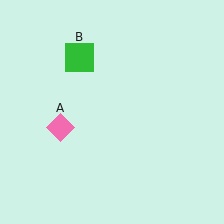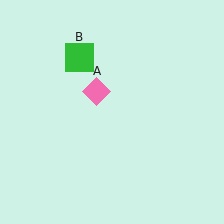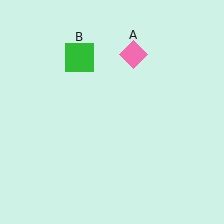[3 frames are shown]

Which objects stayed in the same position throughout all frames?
Green square (object B) remained stationary.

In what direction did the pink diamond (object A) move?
The pink diamond (object A) moved up and to the right.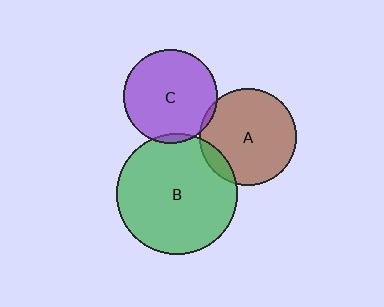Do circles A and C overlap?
Yes.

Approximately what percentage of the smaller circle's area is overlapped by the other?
Approximately 5%.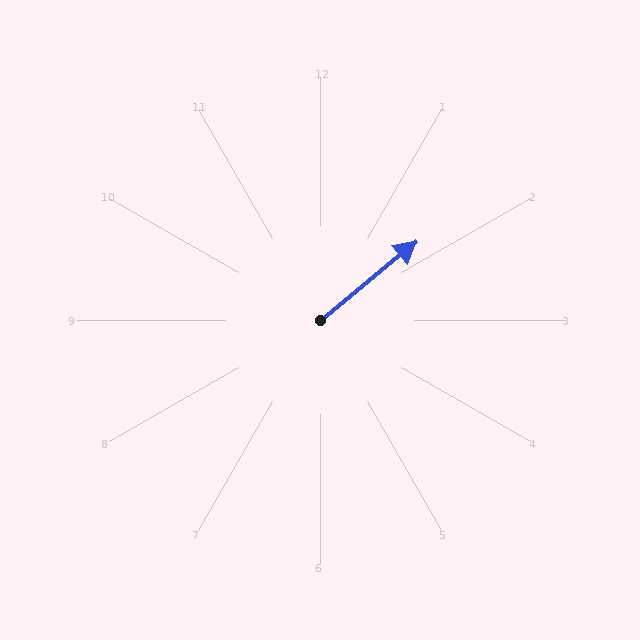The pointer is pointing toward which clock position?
Roughly 2 o'clock.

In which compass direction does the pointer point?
Northeast.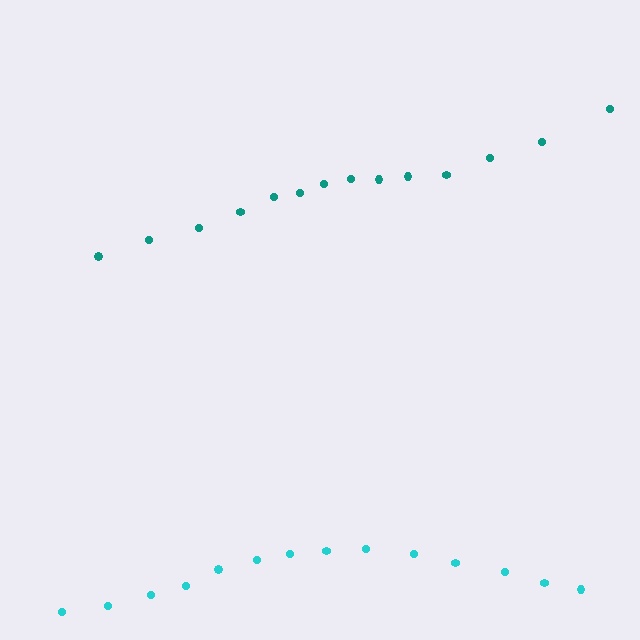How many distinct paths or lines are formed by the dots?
There are 2 distinct paths.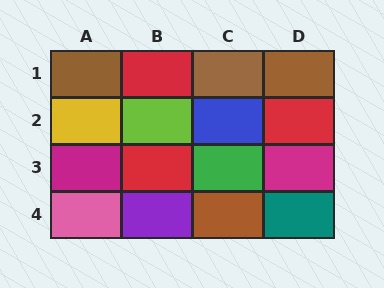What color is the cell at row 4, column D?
Teal.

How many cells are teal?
1 cell is teal.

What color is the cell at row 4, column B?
Purple.